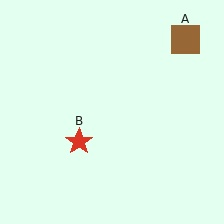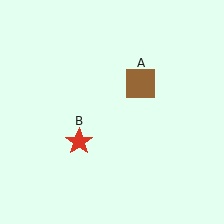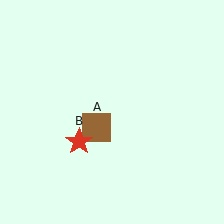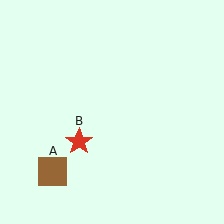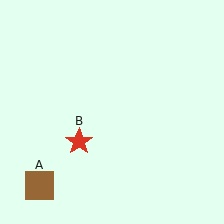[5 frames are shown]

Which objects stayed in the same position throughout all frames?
Red star (object B) remained stationary.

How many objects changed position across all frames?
1 object changed position: brown square (object A).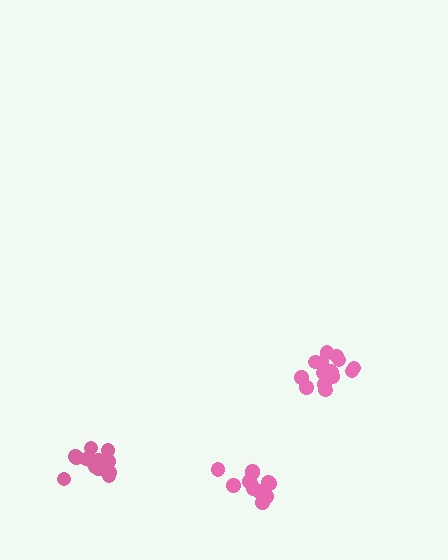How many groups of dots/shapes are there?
There are 3 groups.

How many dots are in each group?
Group 1: 16 dots, Group 2: 15 dots, Group 3: 13 dots (44 total).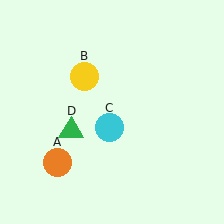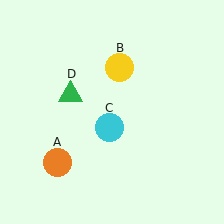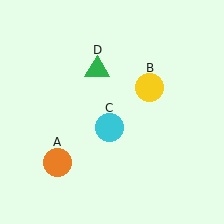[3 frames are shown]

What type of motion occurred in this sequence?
The yellow circle (object B), green triangle (object D) rotated clockwise around the center of the scene.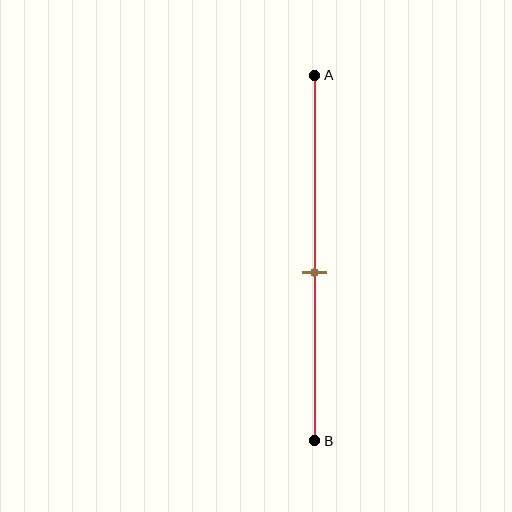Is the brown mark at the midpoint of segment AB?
No, the mark is at about 55% from A, not at the 50% midpoint.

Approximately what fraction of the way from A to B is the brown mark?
The brown mark is approximately 55% of the way from A to B.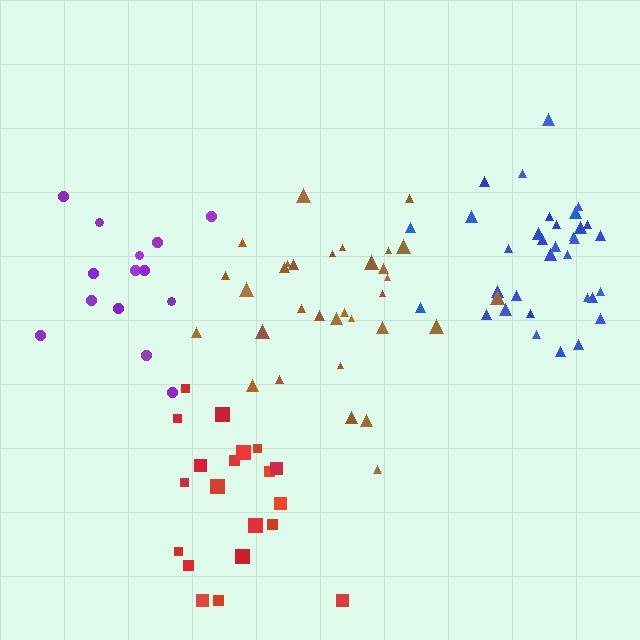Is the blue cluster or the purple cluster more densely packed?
Blue.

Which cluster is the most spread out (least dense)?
Purple.